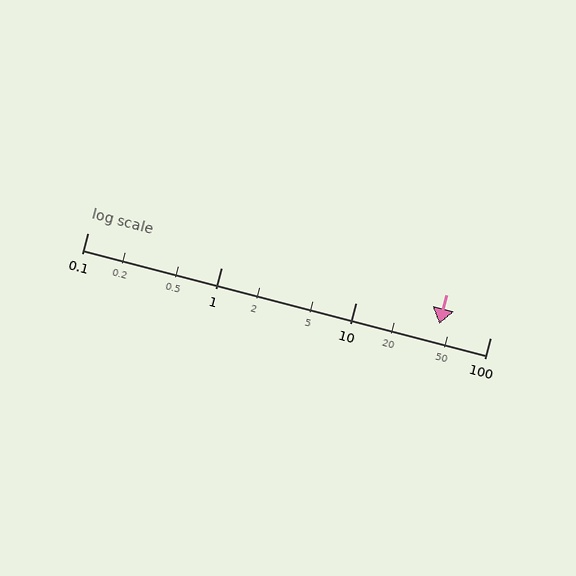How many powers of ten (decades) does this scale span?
The scale spans 3 decades, from 0.1 to 100.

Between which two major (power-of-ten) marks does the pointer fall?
The pointer is between 10 and 100.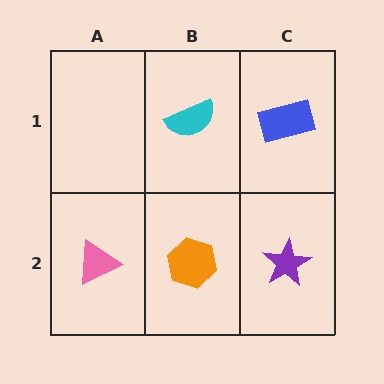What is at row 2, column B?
An orange hexagon.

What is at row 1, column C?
A blue rectangle.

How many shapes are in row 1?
2 shapes.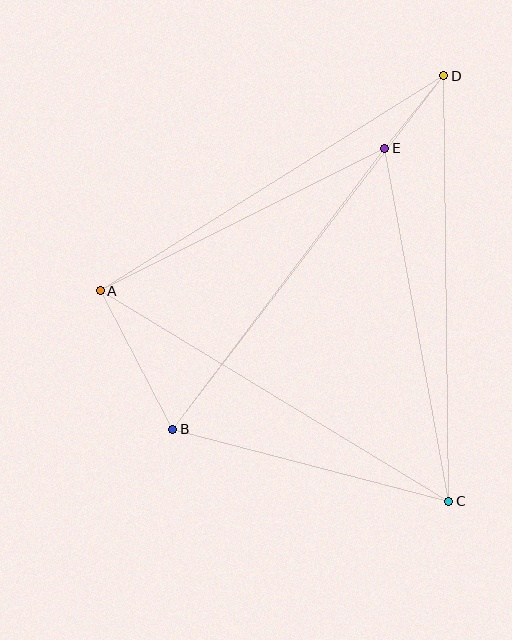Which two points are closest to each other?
Points D and E are closest to each other.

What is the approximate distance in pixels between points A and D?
The distance between A and D is approximately 405 pixels.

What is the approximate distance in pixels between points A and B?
The distance between A and B is approximately 156 pixels.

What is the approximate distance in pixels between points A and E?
The distance between A and E is approximately 319 pixels.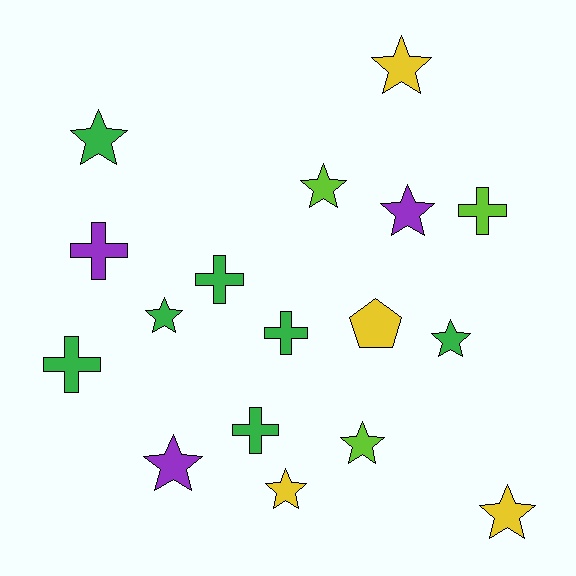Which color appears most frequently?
Green, with 7 objects.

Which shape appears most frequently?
Star, with 10 objects.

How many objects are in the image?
There are 17 objects.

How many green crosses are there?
There are 4 green crosses.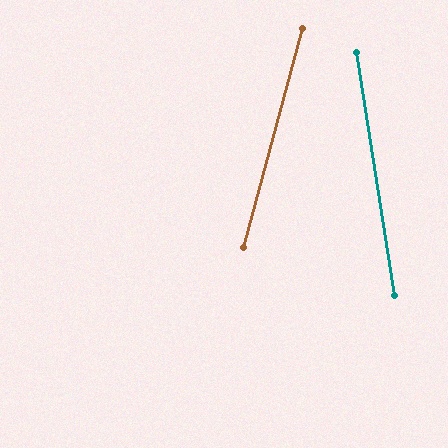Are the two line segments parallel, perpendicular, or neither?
Neither parallel nor perpendicular — they differ by about 24°.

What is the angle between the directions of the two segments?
Approximately 24 degrees.